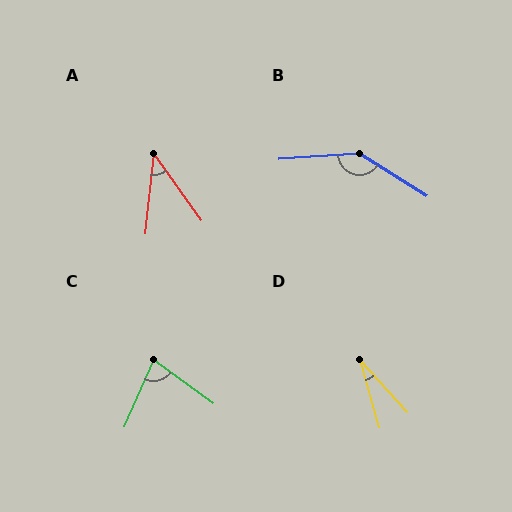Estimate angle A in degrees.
Approximately 42 degrees.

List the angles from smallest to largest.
D (26°), A (42°), C (77°), B (144°).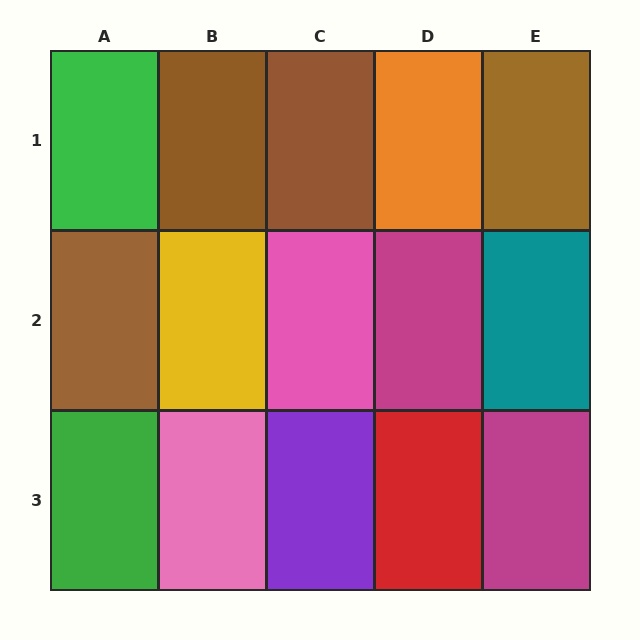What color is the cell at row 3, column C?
Purple.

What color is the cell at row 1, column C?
Brown.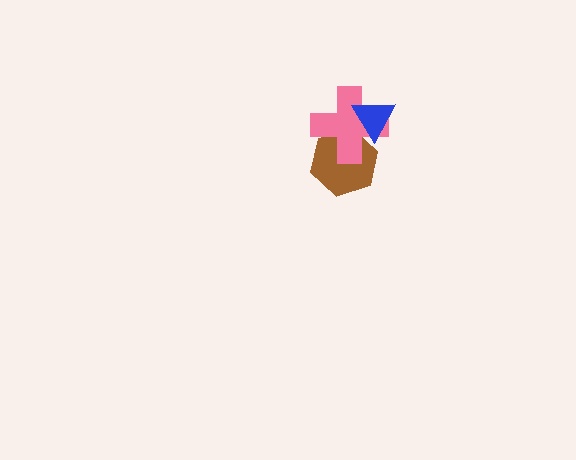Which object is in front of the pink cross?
The blue triangle is in front of the pink cross.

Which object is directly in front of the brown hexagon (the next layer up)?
The pink cross is directly in front of the brown hexagon.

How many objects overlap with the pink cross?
2 objects overlap with the pink cross.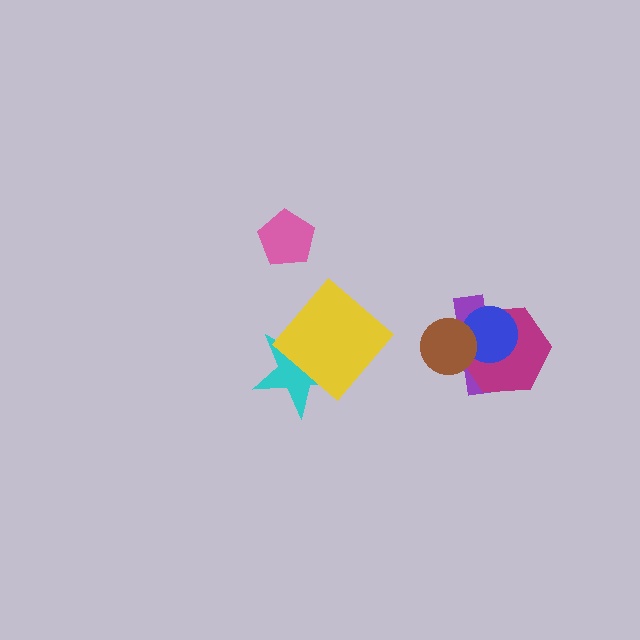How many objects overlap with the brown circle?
3 objects overlap with the brown circle.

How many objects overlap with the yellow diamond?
1 object overlaps with the yellow diamond.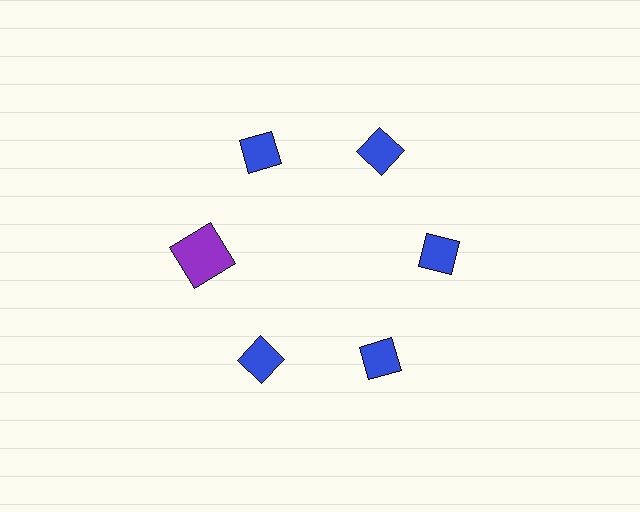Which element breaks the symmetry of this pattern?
The purple square at roughly the 9 o'clock position breaks the symmetry. All other shapes are blue diamonds.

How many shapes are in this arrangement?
There are 6 shapes arranged in a ring pattern.